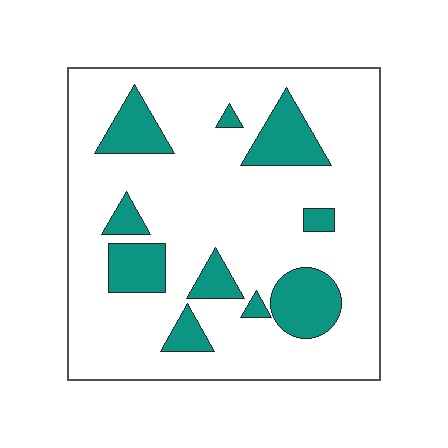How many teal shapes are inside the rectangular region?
10.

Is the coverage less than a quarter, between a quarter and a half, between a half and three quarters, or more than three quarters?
Less than a quarter.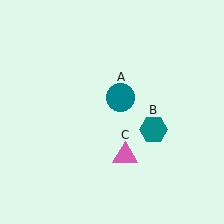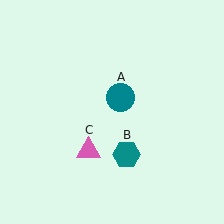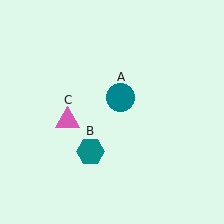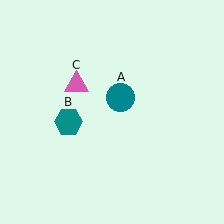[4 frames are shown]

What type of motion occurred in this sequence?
The teal hexagon (object B), pink triangle (object C) rotated clockwise around the center of the scene.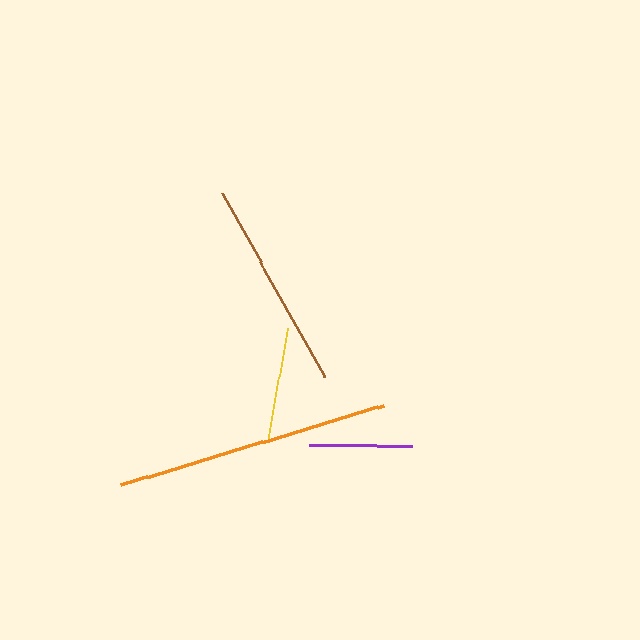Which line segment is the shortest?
The purple line is the shortest at approximately 104 pixels.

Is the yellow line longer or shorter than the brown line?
The brown line is longer than the yellow line.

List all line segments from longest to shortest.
From longest to shortest: orange, brown, yellow, purple.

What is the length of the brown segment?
The brown segment is approximately 211 pixels long.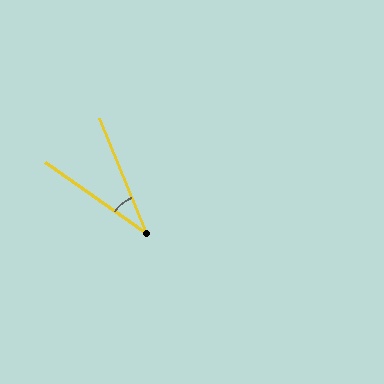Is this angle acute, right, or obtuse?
It is acute.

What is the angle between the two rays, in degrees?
Approximately 33 degrees.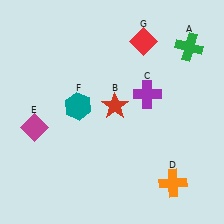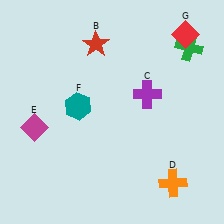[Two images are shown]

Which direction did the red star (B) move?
The red star (B) moved up.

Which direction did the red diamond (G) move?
The red diamond (G) moved right.